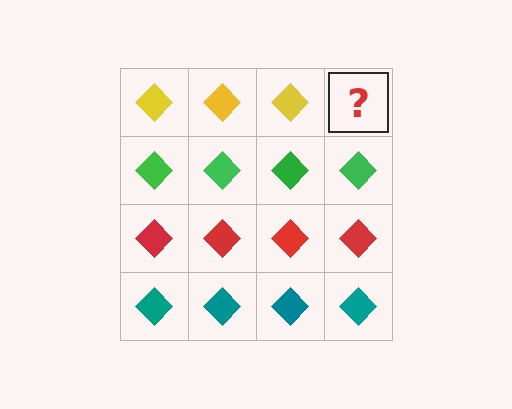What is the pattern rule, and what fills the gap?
The rule is that each row has a consistent color. The gap should be filled with a yellow diamond.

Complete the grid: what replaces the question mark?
The question mark should be replaced with a yellow diamond.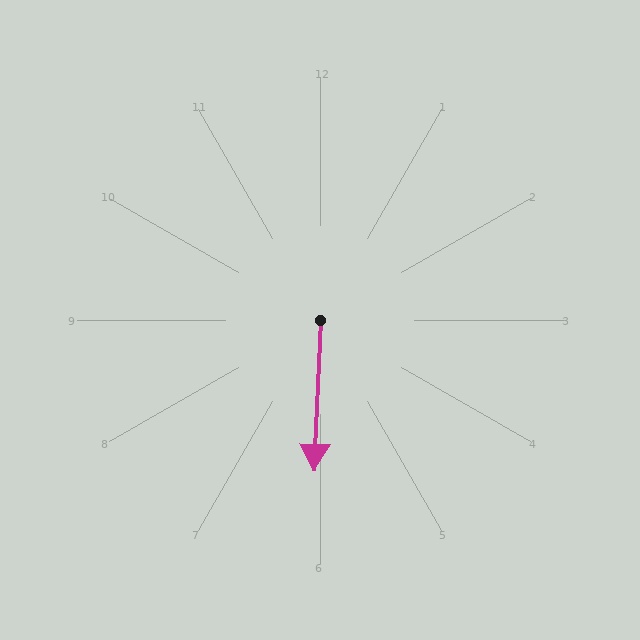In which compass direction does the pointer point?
South.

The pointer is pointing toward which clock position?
Roughly 6 o'clock.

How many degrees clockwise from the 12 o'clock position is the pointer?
Approximately 182 degrees.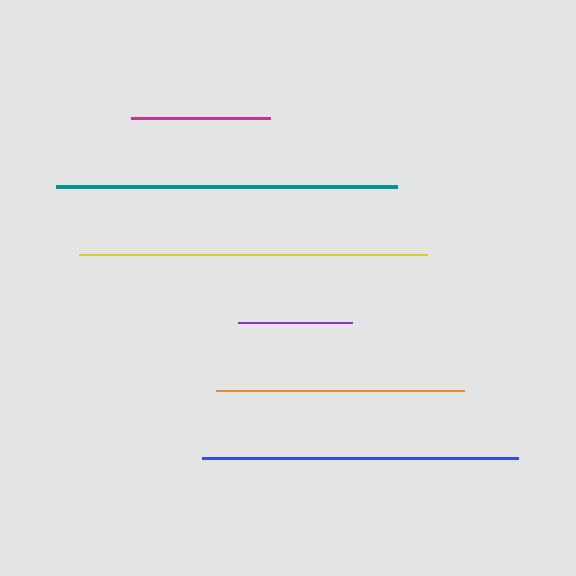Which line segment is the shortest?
The purple line is the shortest at approximately 114 pixels.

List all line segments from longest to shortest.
From longest to shortest: yellow, teal, blue, orange, magenta, purple.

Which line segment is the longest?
The yellow line is the longest at approximately 349 pixels.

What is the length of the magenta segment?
The magenta segment is approximately 139 pixels long.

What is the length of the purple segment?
The purple segment is approximately 114 pixels long.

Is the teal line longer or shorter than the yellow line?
The yellow line is longer than the teal line.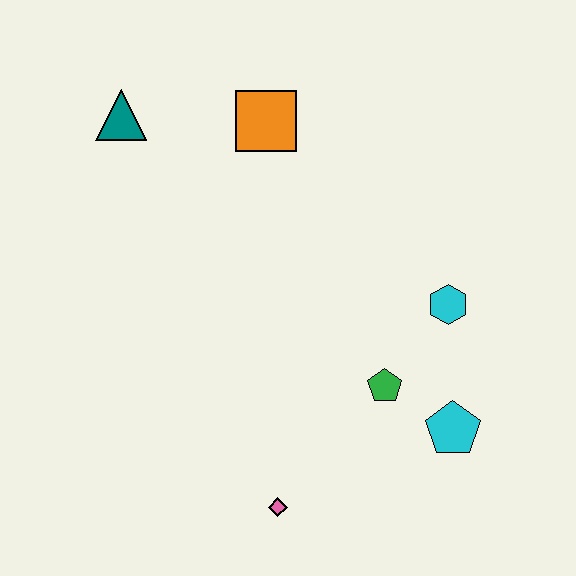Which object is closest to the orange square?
The teal triangle is closest to the orange square.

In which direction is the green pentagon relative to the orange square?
The green pentagon is below the orange square.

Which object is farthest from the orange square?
The pink diamond is farthest from the orange square.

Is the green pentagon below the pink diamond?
No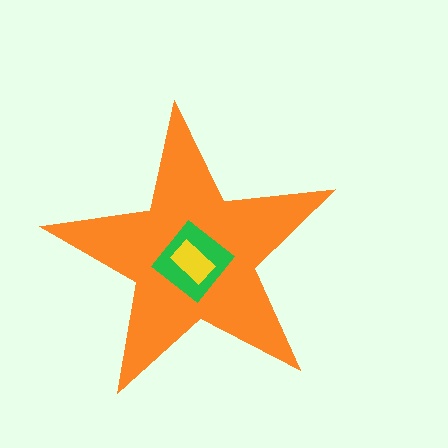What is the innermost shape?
The yellow rectangle.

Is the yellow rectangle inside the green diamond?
Yes.